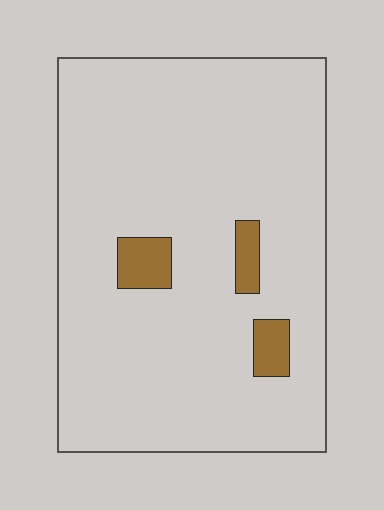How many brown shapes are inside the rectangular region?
3.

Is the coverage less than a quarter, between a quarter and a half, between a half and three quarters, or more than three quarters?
Less than a quarter.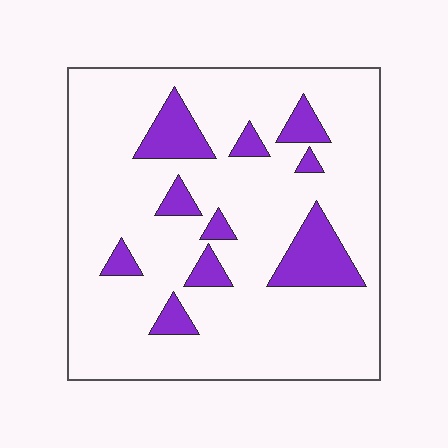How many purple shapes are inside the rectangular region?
10.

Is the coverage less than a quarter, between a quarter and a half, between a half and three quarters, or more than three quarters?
Less than a quarter.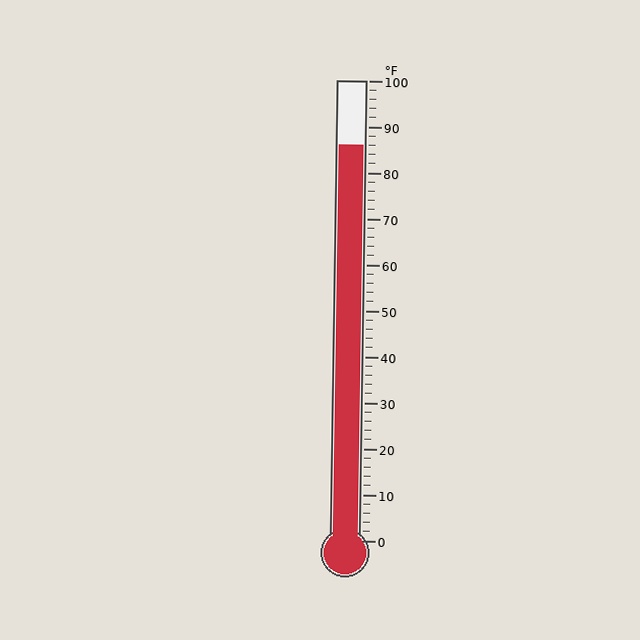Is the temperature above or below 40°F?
The temperature is above 40°F.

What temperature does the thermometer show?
The thermometer shows approximately 86°F.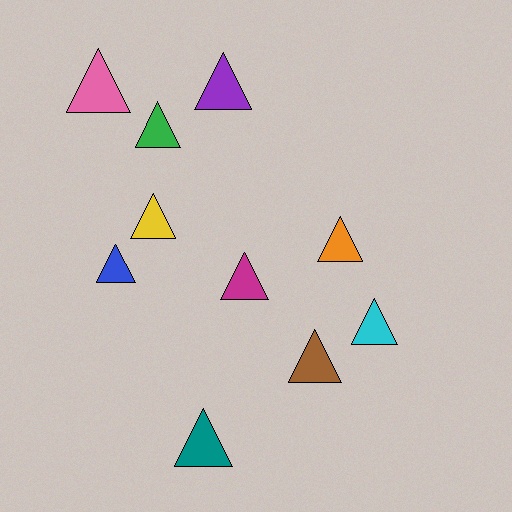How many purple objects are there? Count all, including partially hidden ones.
There is 1 purple object.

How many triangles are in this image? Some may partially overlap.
There are 10 triangles.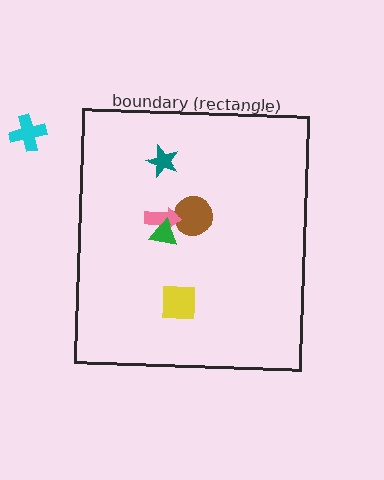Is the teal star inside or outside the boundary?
Inside.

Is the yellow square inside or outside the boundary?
Inside.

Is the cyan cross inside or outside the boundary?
Outside.